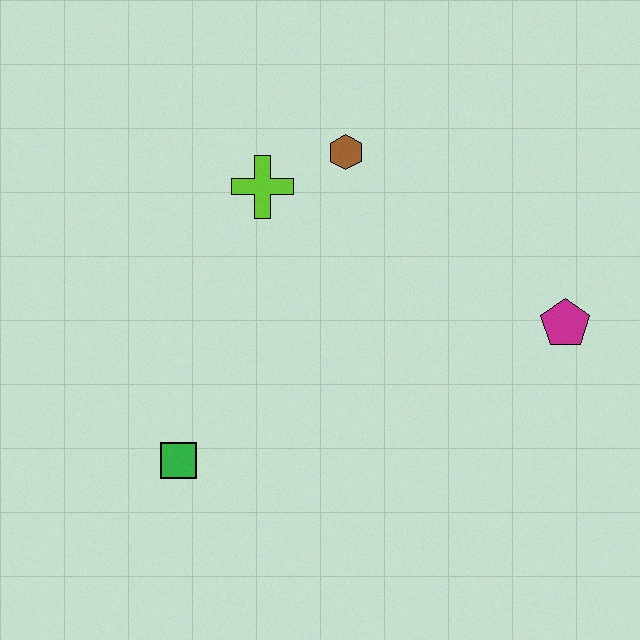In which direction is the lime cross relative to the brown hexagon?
The lime cross is to the left of the brown hexagon.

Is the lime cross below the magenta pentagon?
No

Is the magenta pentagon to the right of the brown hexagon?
Yes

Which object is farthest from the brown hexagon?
The green square is farthest from the brown hexagon.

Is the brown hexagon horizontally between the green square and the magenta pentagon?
Yes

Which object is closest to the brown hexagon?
The lime cross is closest to the brown hexagon.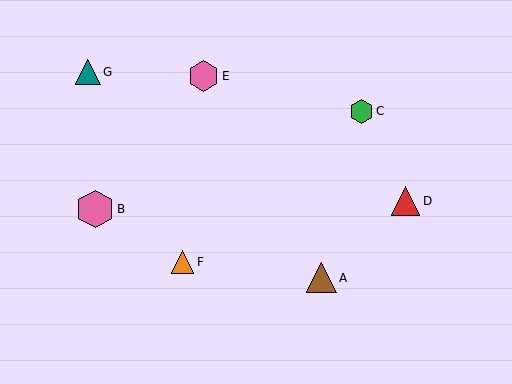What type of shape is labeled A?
Shape A is a brown triangle.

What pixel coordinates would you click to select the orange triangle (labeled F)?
Click at (182, 262) to select the orange triangle F.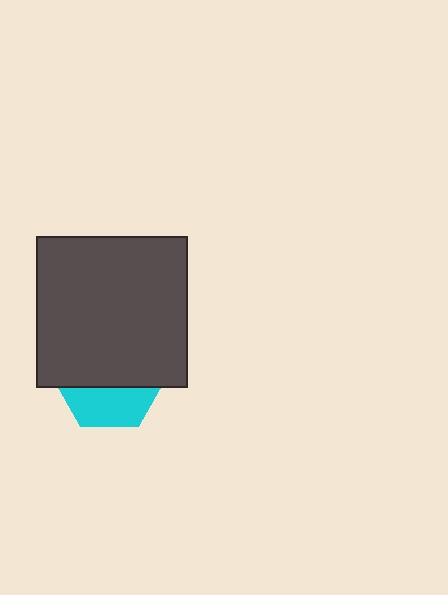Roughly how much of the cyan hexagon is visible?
A small part of it is visible (roughly 36%).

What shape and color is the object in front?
The object in front is a dark gray square.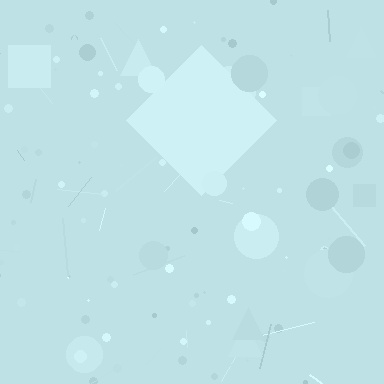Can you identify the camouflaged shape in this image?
The camouflaged shape is a diamond.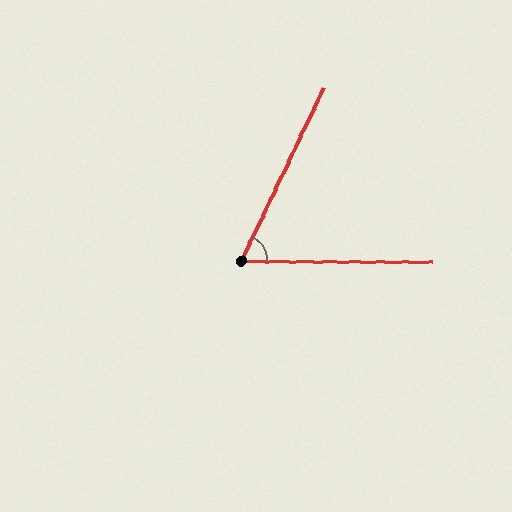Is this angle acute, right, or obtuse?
It is acute.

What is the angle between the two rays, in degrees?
Approximately 65 degrees.